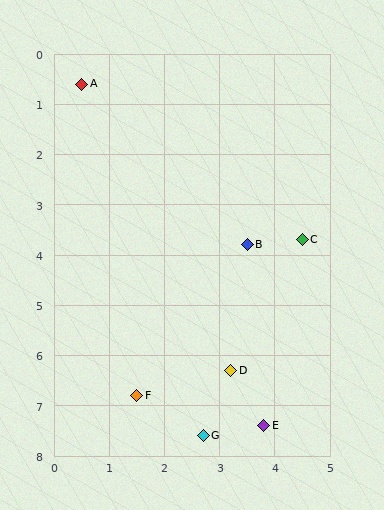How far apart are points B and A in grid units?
Points B and A are about 4.4 grid units apart.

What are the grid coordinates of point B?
Point B is at approximately (3.5, 3.8).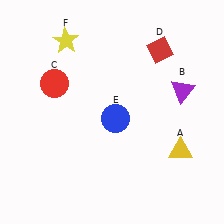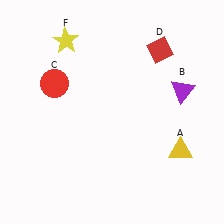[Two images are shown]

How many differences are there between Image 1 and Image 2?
There is 1 difference between the two images.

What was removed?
The blue circle (E) was removed in Image 2.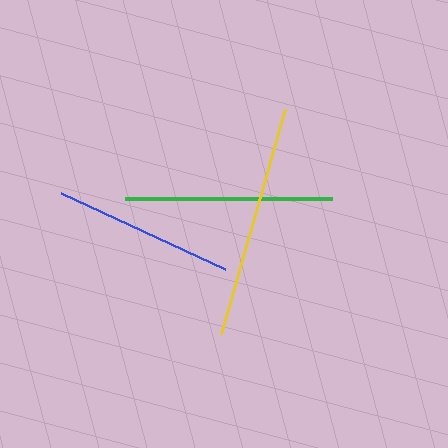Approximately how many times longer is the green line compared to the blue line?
The green line is approximately 1.1 times the length of the blue line.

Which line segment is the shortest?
The blue line is the shortest at approximately 182 pixels.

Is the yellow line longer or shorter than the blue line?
The yellow line is longer than the blue line.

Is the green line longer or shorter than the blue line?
The green line is longer than the blue line.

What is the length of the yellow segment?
The yellow segment is approximately 234 pixels long.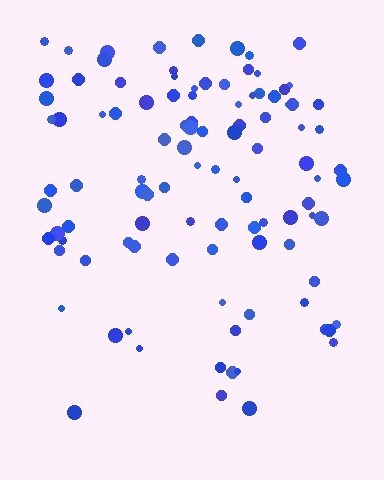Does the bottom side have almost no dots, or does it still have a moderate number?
Still a moderate number, just noticeably fewer than the top.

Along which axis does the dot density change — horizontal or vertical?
Vertical.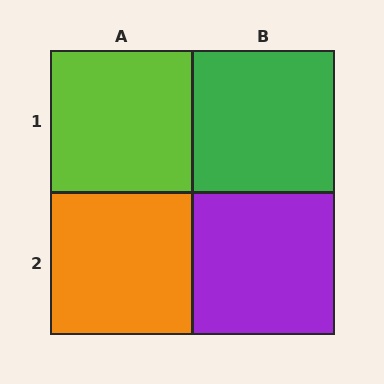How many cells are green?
1 cell is green.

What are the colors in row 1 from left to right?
Lime, green.